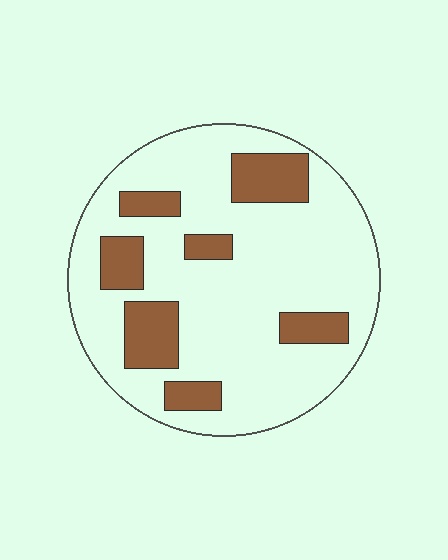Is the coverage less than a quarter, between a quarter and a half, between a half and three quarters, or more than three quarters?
Less than a quarter.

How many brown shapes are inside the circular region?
7.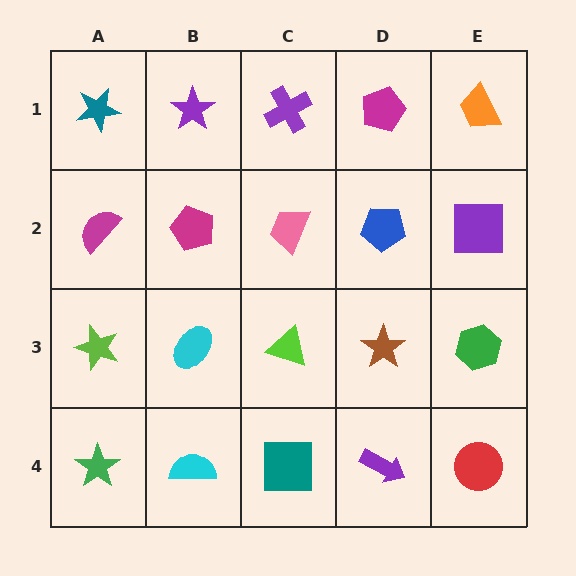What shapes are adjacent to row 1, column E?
A purple square (row 2, column E), a magenta pentagon (row 1, column D).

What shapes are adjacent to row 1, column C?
A pink trapezoid (row 2, column C), a purple star (row 1, column B), a magenta pentagon (row 1, column D).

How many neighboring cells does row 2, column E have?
3.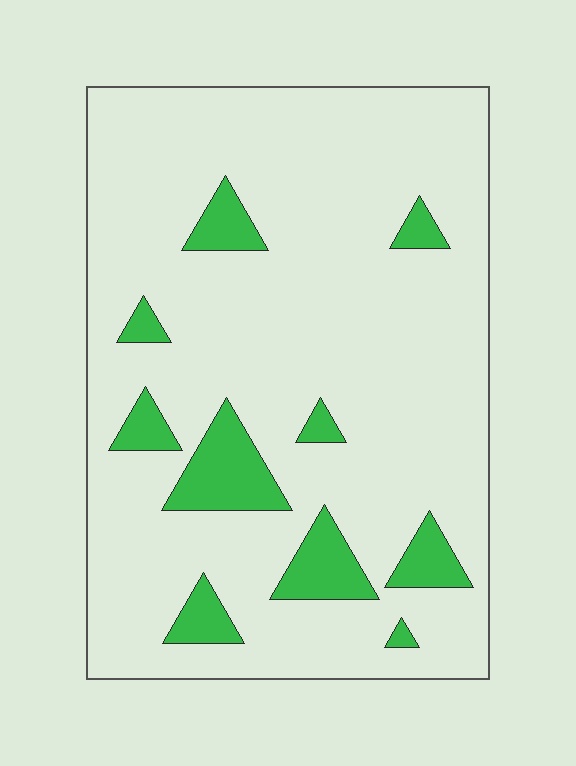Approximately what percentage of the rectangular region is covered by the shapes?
Approximately 15%.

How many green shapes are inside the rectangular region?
10.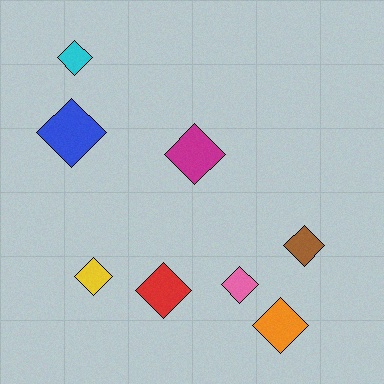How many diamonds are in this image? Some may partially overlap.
There are 8 diamonds.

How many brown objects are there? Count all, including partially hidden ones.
There is 1 brown object.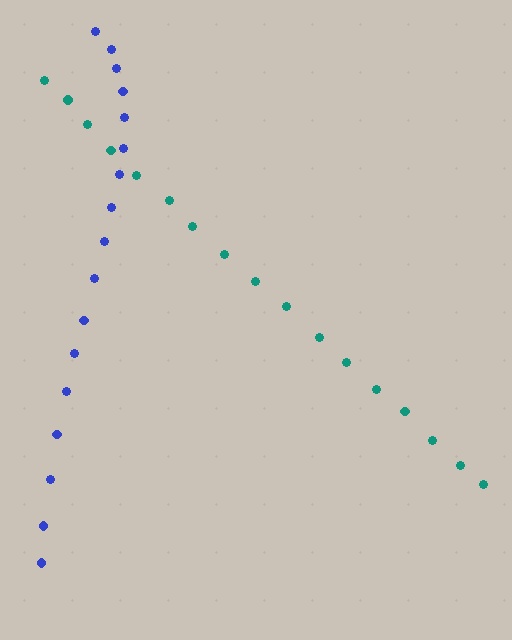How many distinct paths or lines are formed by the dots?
There are 2 distinct paths.